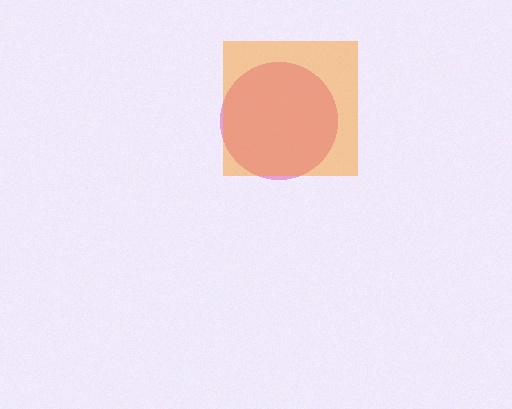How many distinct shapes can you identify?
There are 2 distinct shapes: a pink circle, an orange square.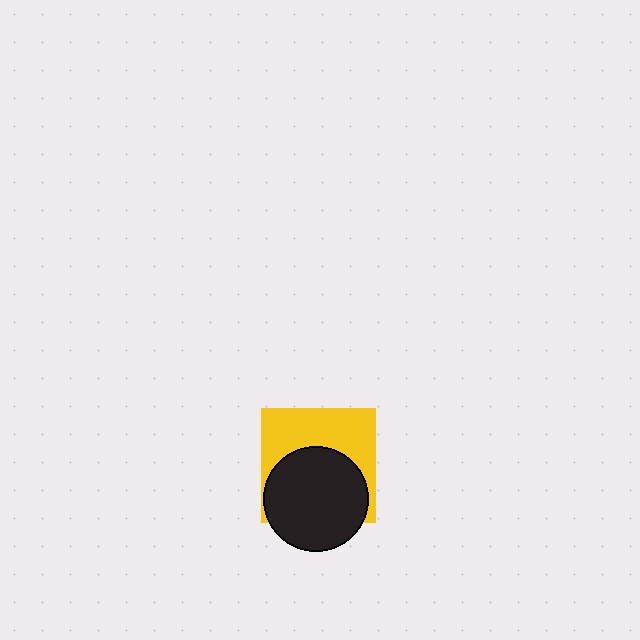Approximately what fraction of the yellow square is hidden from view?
Roughly 52% of the yellow square is hidden behind the black circle.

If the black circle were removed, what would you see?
You would see the complete yellow square.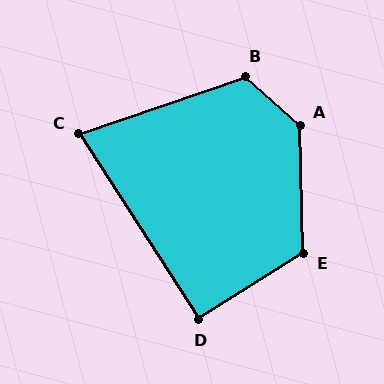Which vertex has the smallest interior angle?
C, at approximately 76 degrees.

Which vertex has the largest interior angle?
A, at approximately 133 degrees.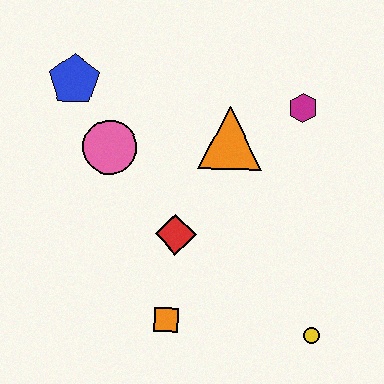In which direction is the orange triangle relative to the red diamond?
The orange triangle is above the red diamond.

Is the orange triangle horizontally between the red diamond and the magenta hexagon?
Yes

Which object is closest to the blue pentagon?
The pink circle is closest to the blue pentagon.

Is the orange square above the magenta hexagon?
No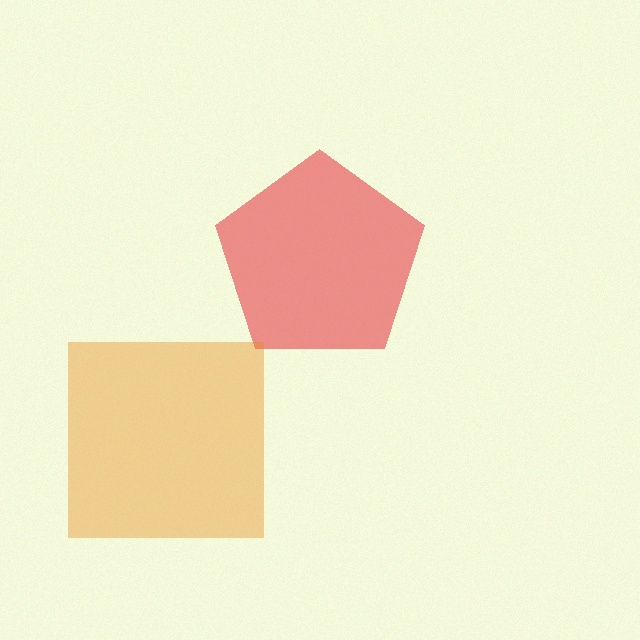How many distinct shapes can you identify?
There are 2 distinct shapes: a red pentagon, an orange square.